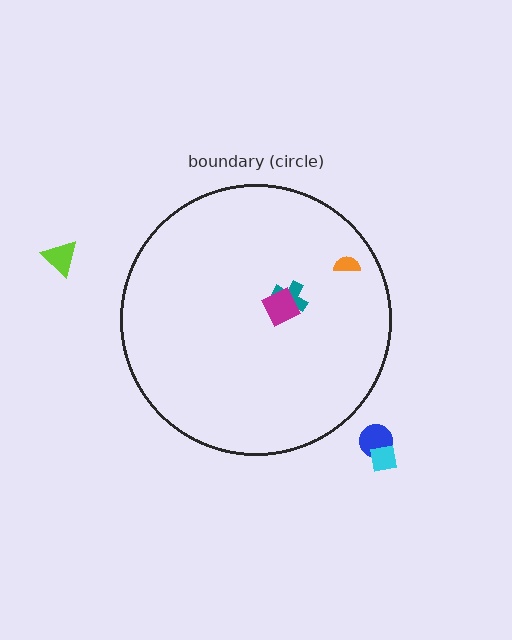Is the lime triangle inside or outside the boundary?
Outside.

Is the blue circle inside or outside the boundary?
Outside.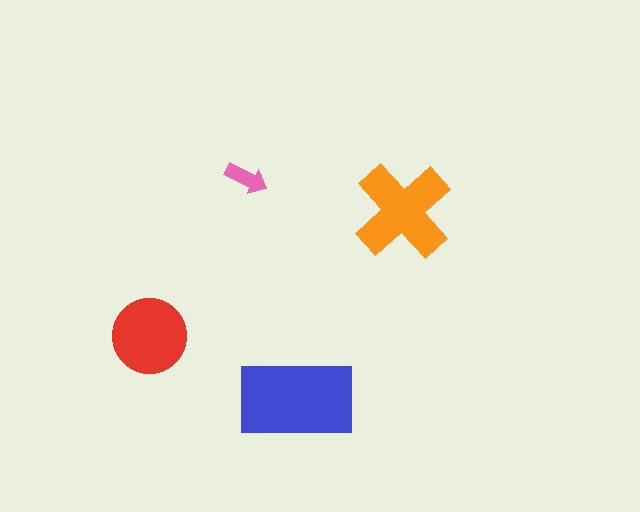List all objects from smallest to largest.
The pink arrow, the red circle, the orange cross, the blue rectangle.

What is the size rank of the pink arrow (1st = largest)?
4th.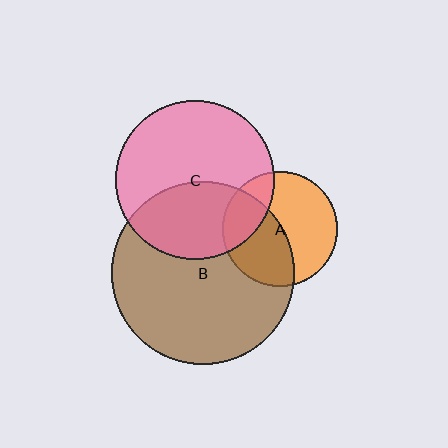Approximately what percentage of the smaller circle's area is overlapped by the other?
Approximately 45%.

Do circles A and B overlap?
Yes.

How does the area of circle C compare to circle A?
Approximately 1.9 times.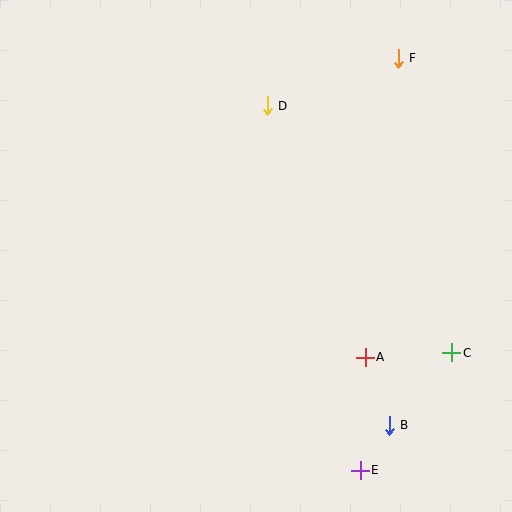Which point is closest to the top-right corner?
Point F is closest to the top-right corner.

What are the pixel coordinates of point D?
Point D is at (267, 106).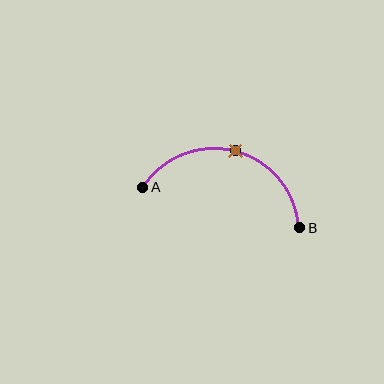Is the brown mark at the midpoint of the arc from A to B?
Yes. The brown mark lies on the arc at equal arc-length from both A and B — it is the arc midpoint.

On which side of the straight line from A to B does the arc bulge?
The arc bulges above the straight line connecting A and B.